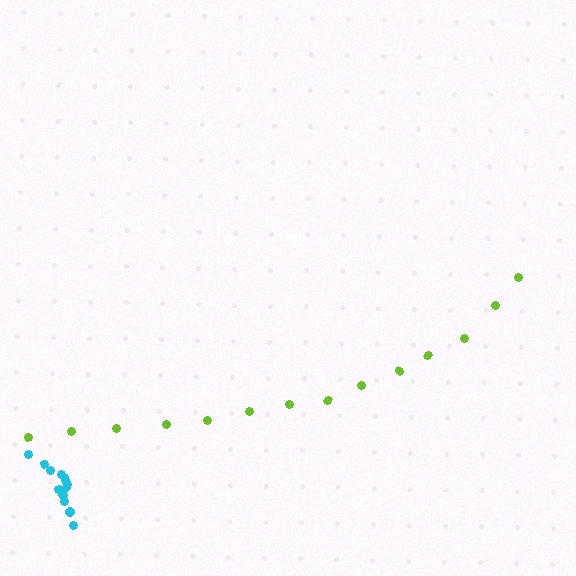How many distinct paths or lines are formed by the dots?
There are 2 distinct paths.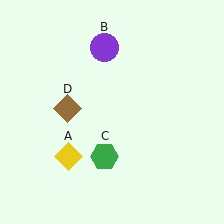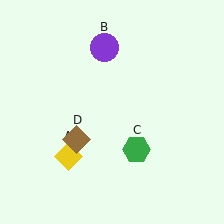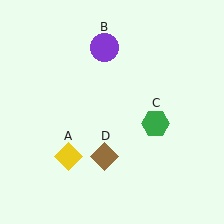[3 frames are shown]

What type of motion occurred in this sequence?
The green hexagon (object C), brown diamond (object D) rotated counterclockwise around the center of the scene.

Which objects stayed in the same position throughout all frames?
Yellow diamond (object A) and purple circle (object B) remained stationary.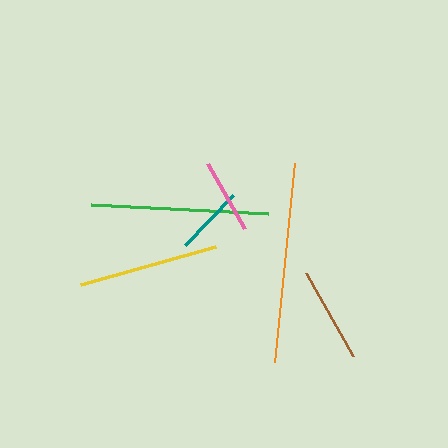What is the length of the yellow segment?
The yellow segment is approximately 141 pixels long.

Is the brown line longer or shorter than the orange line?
The orange line is longer than the brown line.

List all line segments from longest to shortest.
From longest to shortest: orange, green, yellow, brown, pink, teal.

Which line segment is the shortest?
The teal line is the shortest at approximately 70 pixels.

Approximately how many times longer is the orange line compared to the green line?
The orange line is approximately 1.1 times the length of the green line.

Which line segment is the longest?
The orange line is the longest at approximately 200 pixels.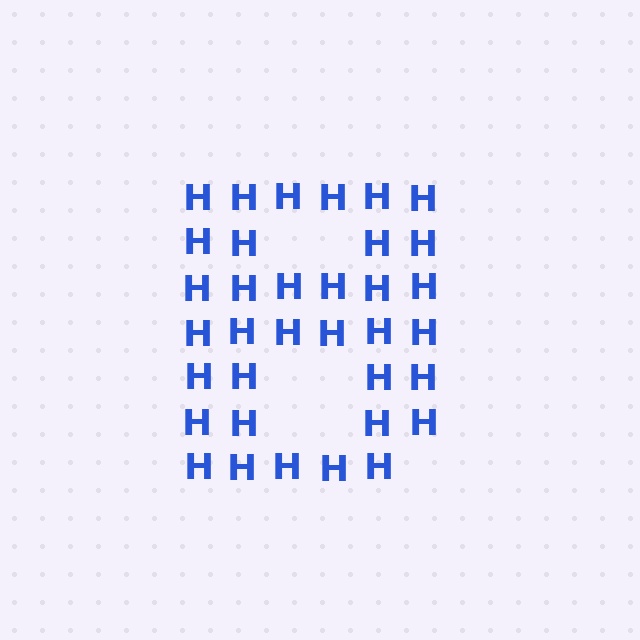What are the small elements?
The small elements are letter H's.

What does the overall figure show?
The overall figure shows the letter B.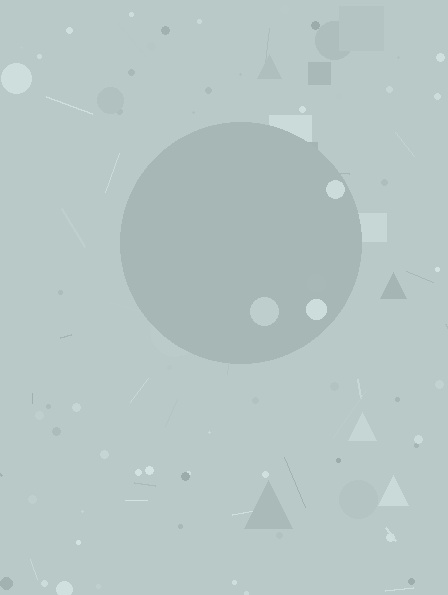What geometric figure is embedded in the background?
A circle is embedded in the background.